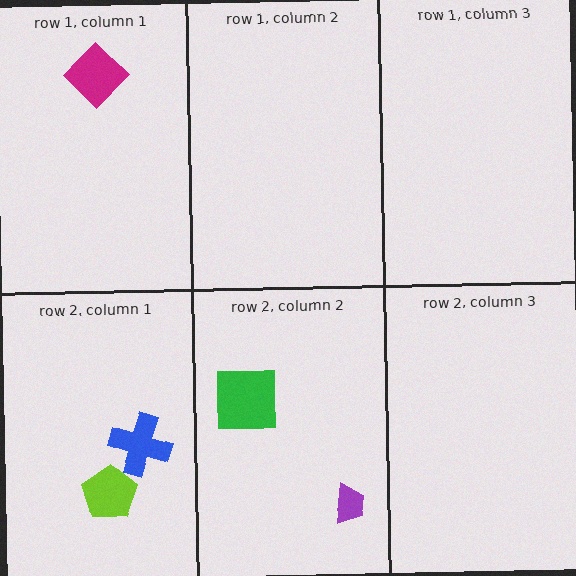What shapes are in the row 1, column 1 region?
The magenta diamond.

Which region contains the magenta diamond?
The row 1, column 1 region.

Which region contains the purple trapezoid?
The row 2, column 2 region.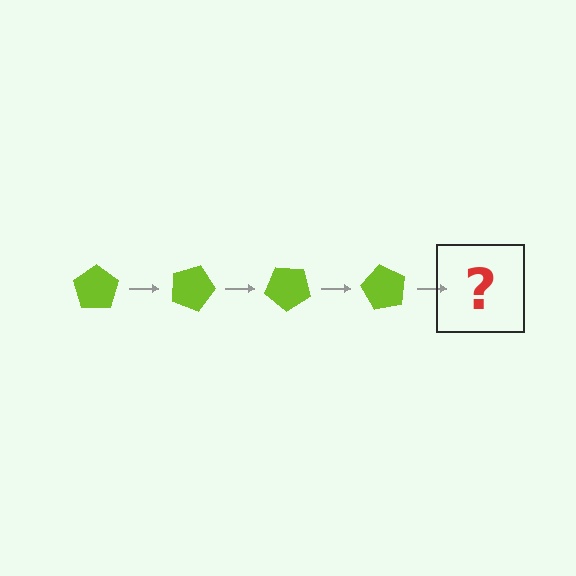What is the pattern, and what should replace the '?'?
The pattern is that the pentagon rotates 20 degrees each step. The '?' should be a lime pentagon rotated 80 degrees.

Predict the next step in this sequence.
The next step is a lime pentagon rotated 80 degrees.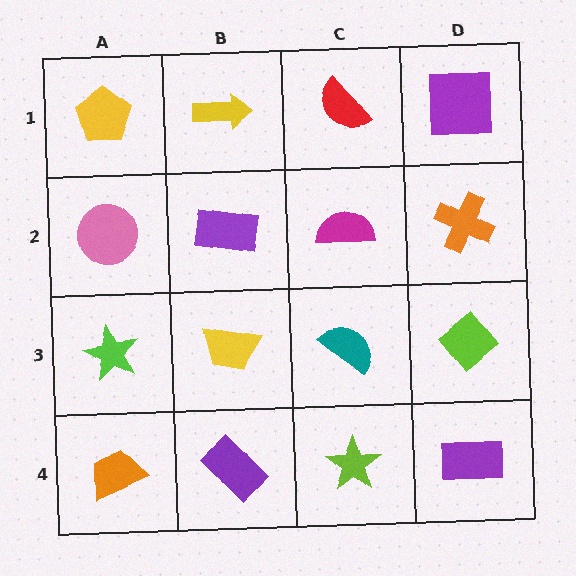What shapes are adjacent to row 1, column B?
A purple rectangle (row 2, column B), a yellow pentagon (row 1, column A), a red semicircle (row 1, column C).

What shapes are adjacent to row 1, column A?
A pink circle (row 2, column A), a yellow arrow (row 1, column B).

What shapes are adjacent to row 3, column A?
A pink circle (row 2, column A), an orange trapezoid (row 4, column A), a yellow trapezoid (row 3, column B).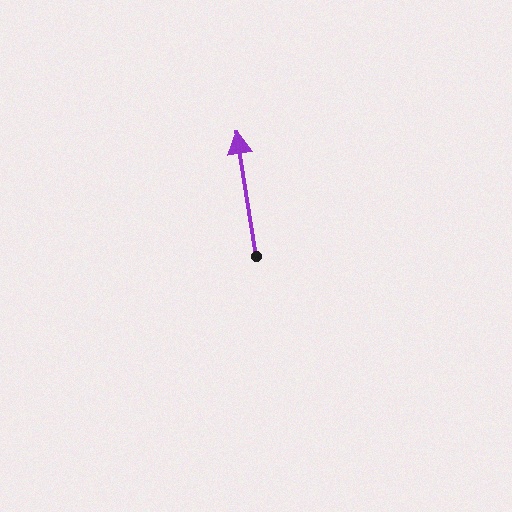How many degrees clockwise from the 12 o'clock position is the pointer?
Approximately 351 degrees.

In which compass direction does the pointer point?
North.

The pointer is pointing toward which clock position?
Roughly 12 o'clock.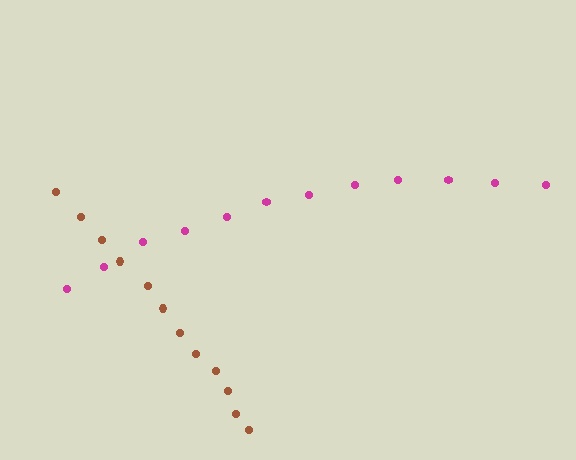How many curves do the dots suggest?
There are 2 distinct paths.